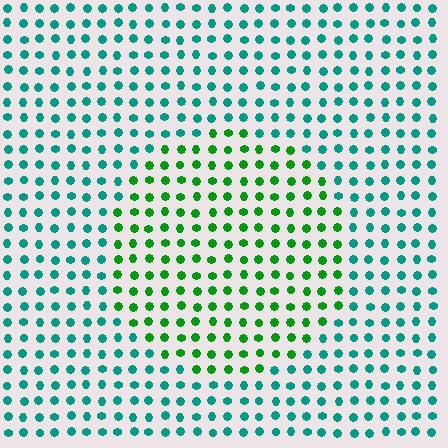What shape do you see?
I see a circle.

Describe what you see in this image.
The image is filled with small teal elements in a uniform arrangement. A circle-shaped region is visible where the elements are tinted to a slightly different hue, forming a subtle color boundary.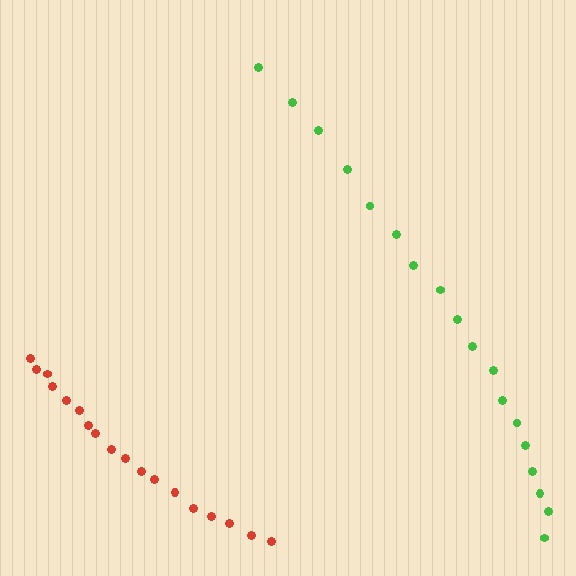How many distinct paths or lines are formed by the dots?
There are 2 distinct paths.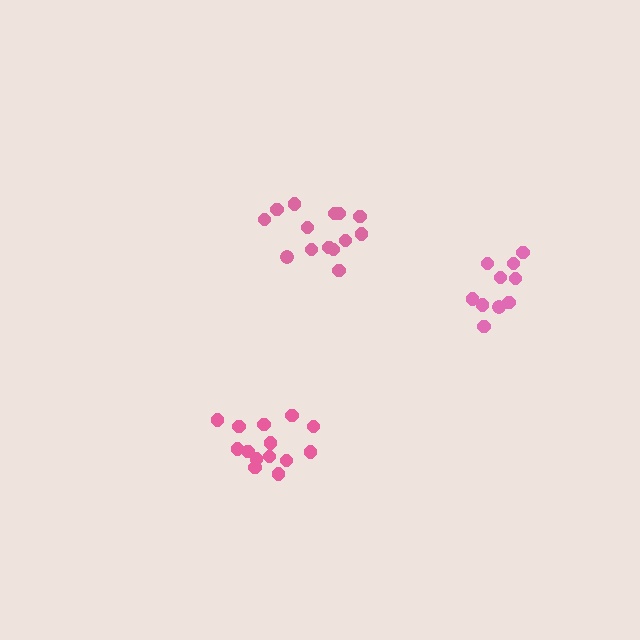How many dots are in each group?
Group 1: 14 dots, Group 2: 14 dots, Group 3: 10 dots (38 total).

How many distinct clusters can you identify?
There are 3 distinct clusters.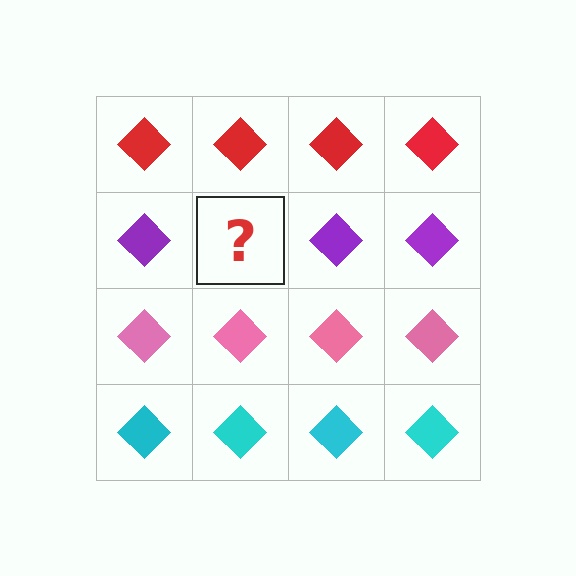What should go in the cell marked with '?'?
The missing cell should contain a purple diamond.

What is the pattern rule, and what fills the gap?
The rule is that each row has a consistent color. The gap should be filled with a purple diamond.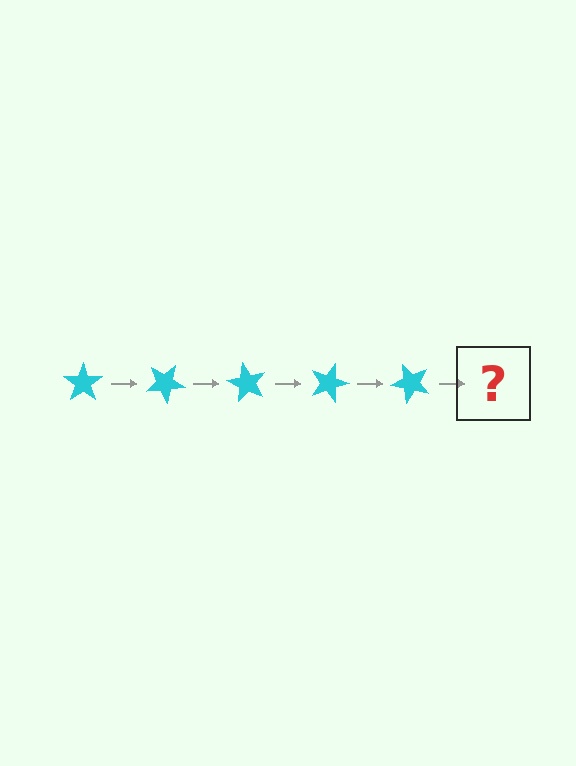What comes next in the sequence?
The next element should be a cyan star rotated 150 degrees.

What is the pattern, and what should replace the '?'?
The pattern is that the star rotates 30 degrees each step. The '?' should be a cyan star rotated 150 degrees.